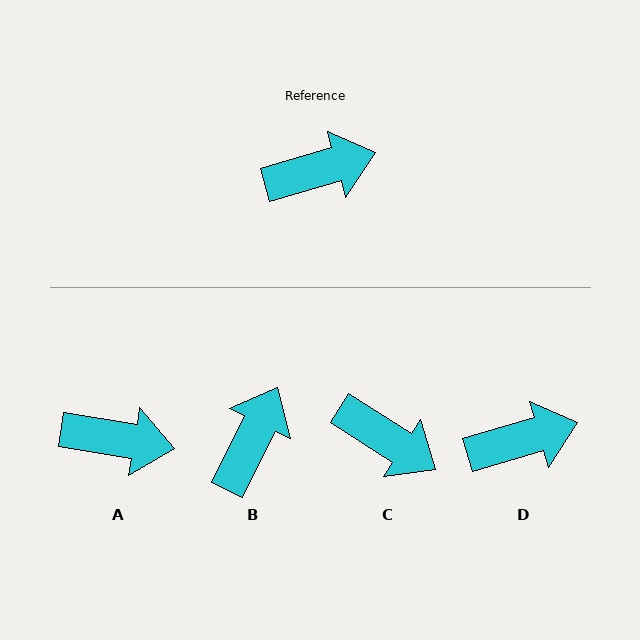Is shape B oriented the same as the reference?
No, it is off by about 48 degrees.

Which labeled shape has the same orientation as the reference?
D.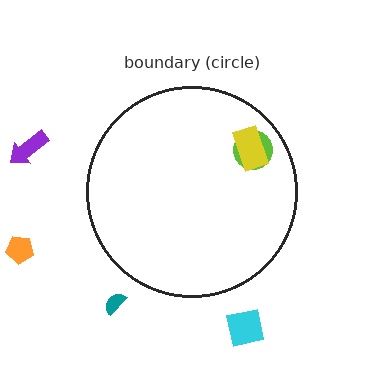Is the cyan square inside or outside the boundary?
Outside.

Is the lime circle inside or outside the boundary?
Inside.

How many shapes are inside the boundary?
2 inside, 4 outside.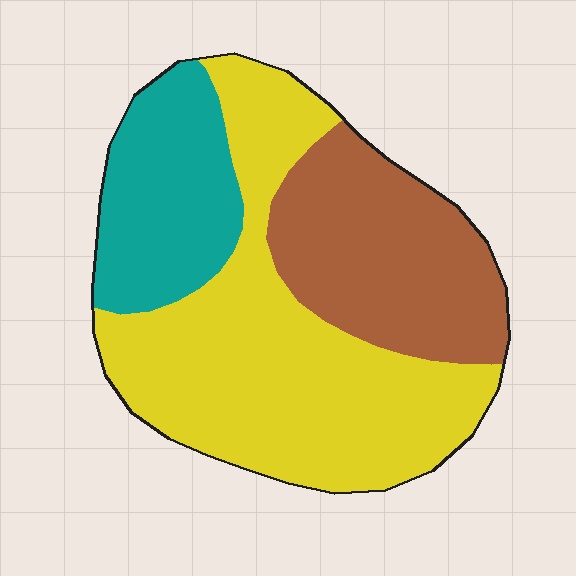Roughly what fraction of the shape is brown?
Brown takes up between a sixth and a third of the shape.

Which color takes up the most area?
Yellow, at roughly 50%.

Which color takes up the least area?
Teal, at roughly 20%.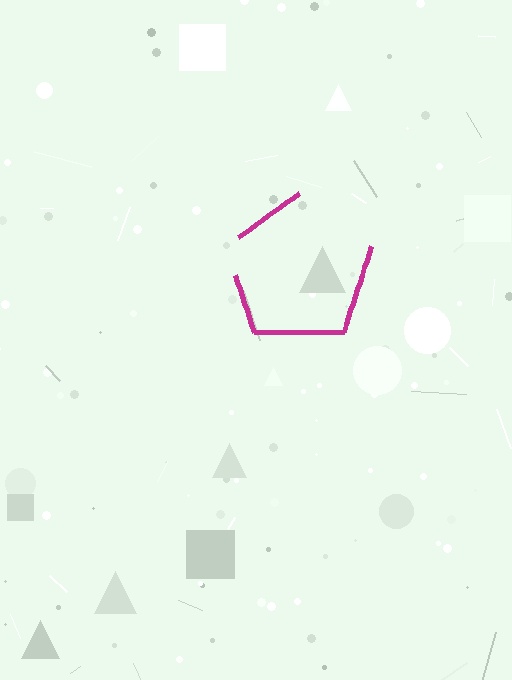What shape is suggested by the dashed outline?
The dashed outline suggests a pentagon.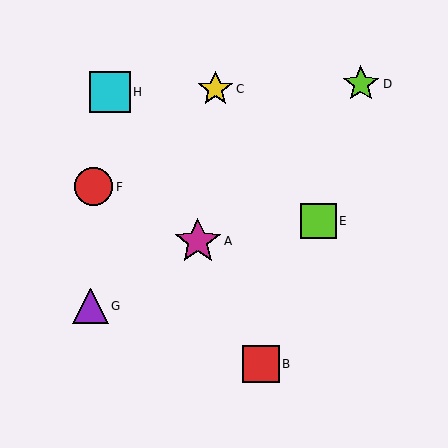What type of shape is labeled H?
Shape H is a cyan square.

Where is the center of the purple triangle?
The center of the purple triangle is at (90, 306).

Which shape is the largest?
The magenta star (labeled A) is the largest.